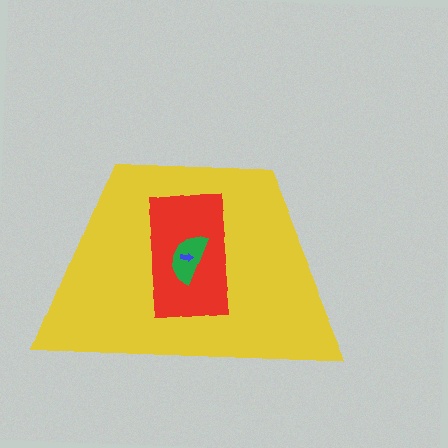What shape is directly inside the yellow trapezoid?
The red rectangle.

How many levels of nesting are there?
4.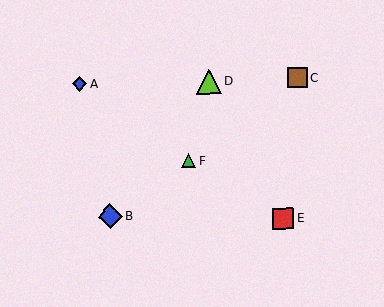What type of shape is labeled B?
Shape B is a blue diamond.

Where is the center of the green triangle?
The center of the green triangle is at (189, 161).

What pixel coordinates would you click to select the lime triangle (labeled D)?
Click at (209, 81) to select the lime triangle D.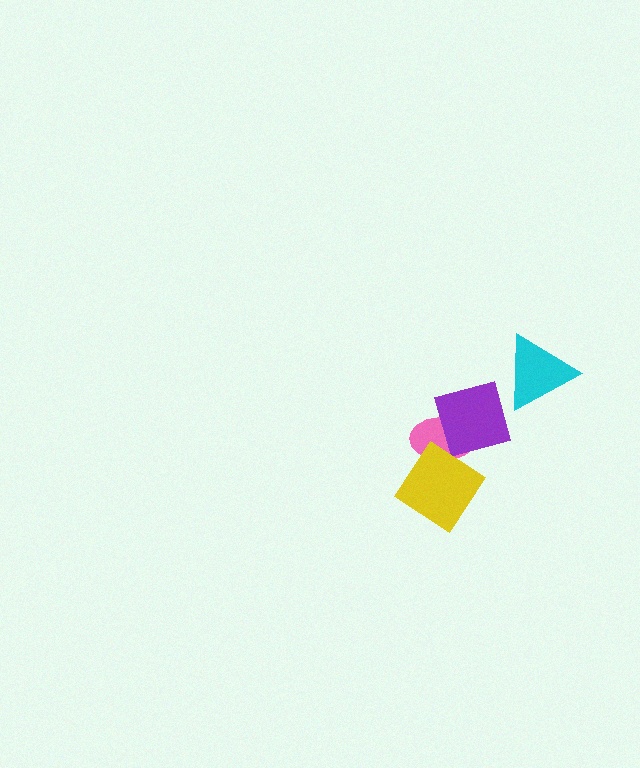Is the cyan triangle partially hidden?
No, no other shape covers it.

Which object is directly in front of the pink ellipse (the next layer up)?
The purple square is directly in front of the pink ellipse.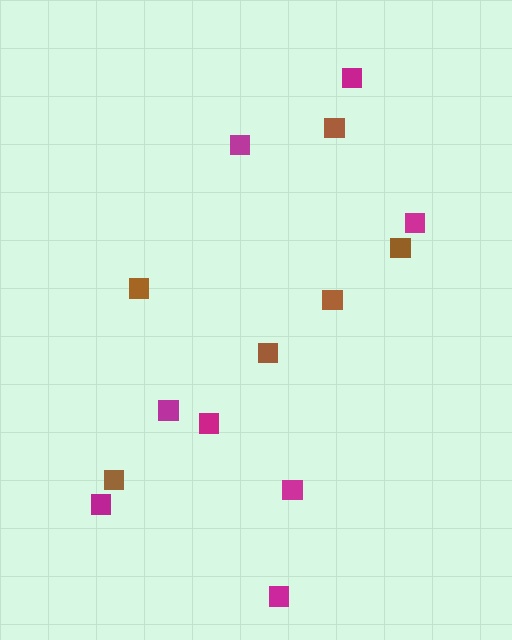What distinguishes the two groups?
There are 2 groups: one group of magenta squares (8) and one group of brown squares (6).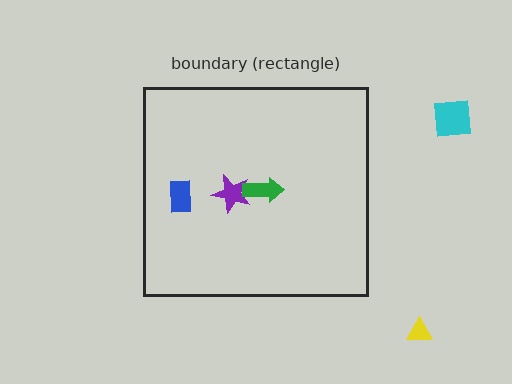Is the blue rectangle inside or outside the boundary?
Inside.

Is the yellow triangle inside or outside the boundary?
Outside.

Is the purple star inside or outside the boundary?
Inside.